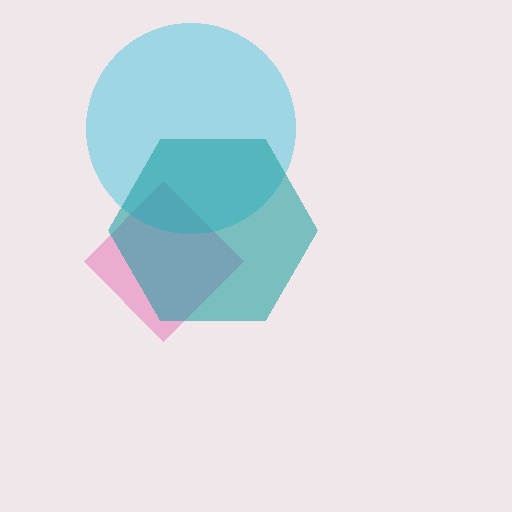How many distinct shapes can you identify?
There are 3 distinct shapes: a pink diamond, a cyan circle, a teal hexagon.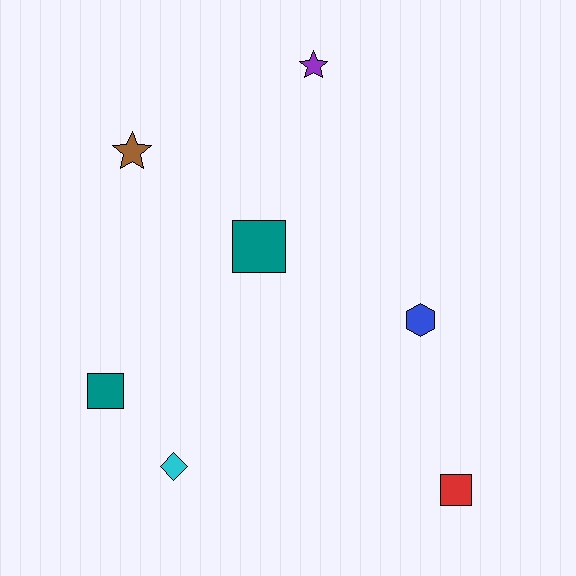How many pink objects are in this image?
There are no pink objects.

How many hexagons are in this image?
There is 1 hexagon.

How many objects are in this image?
There are 7 objects.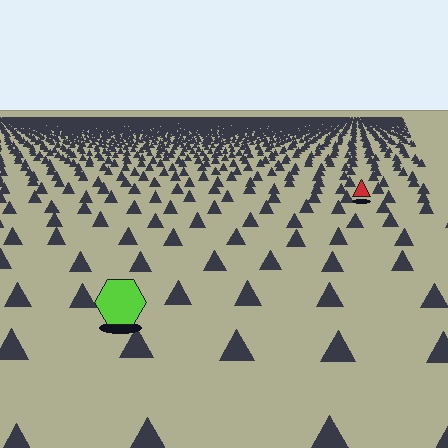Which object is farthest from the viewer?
The red triangle is farthest from the viewer. It appears smaller and the ground texture around it is denser.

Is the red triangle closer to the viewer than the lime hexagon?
No. The lime hexagon is closer — you can tell from the texture gradient: the ground texture is coarser near it.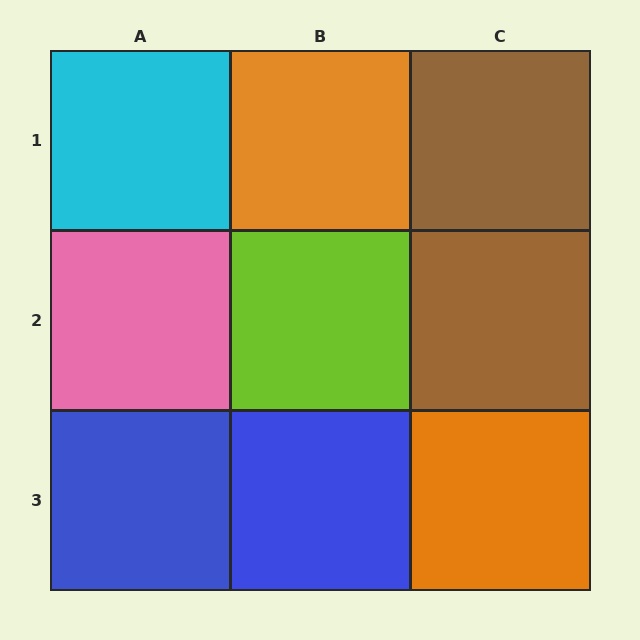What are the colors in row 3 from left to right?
Blue, blue, orange.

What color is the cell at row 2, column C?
Brown.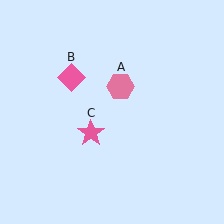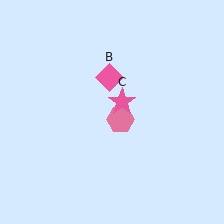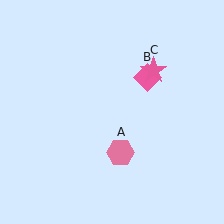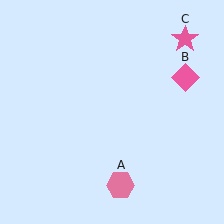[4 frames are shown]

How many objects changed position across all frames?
3 objects changed position: pink hexagon (object A), pink diamond (object B), pink star (object C).